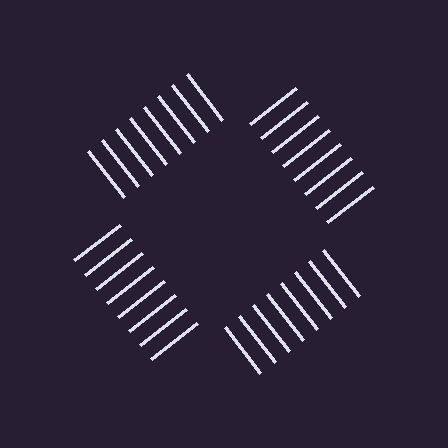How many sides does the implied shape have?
4 sides — the line-ends trace a square.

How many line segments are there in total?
32 — 8 along each of the 4 edges.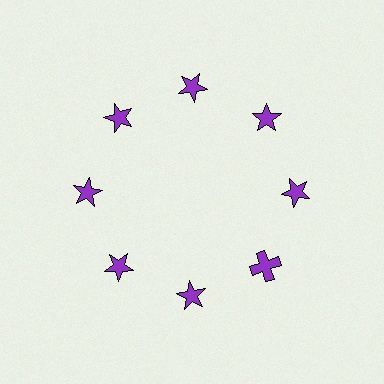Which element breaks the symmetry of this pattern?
The purple cross at roughly the 4 o'clock position breaks the symmetry. All other shapes are purple stars.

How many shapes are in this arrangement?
There are 8 shapes arranged in a ring pattern.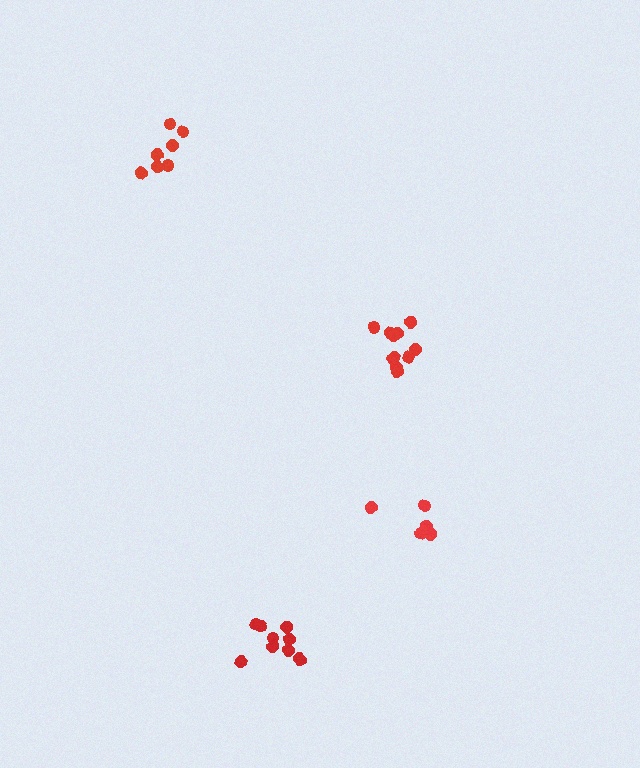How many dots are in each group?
Group 1: 5 dots, Group 2: 7 dots, Group 3: 10 dots, Group 4: 11 dots (33 total).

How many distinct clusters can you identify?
There are 4 distinct clusters.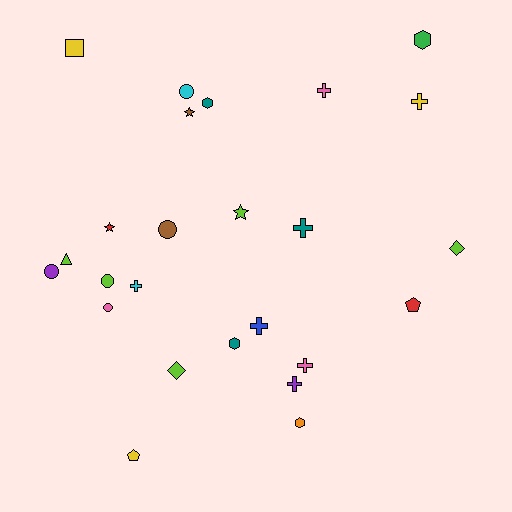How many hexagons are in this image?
There are 4 hexagons.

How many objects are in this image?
There are 25 objects.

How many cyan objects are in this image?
There are 2 cyan objects.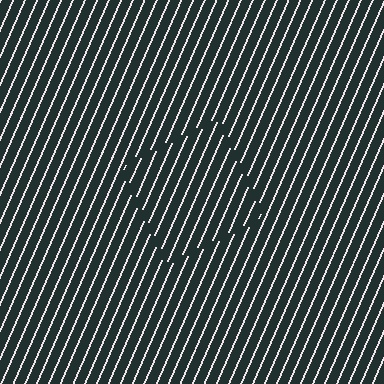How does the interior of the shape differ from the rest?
The interior of the shape contains the same grating, shifted by half a period — the contour is defined by the phase discontinuity where line-ends from the inner and outer gratings abut.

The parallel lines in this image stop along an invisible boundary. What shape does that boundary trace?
An illusory square. The interior of the shape contains the same grating, shifted by half a period — the contour is defined by the phase discontinuity where line-ends from the inner and outer gratings abut.